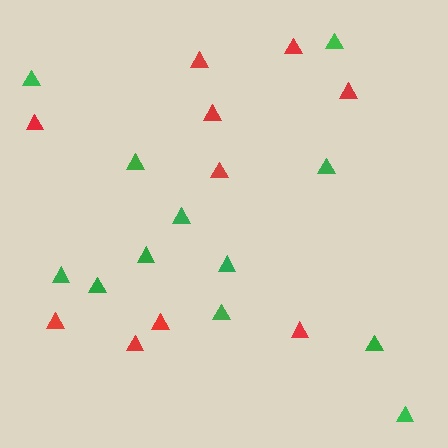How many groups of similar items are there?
There are 2 groups: one group of red triangles (10) and one group of green triangles (12).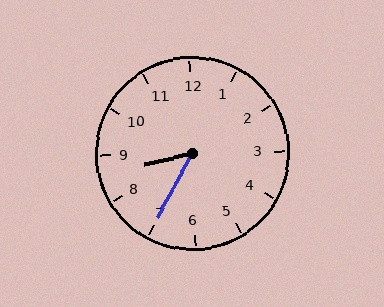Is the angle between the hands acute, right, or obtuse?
It is acute.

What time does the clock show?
8:35.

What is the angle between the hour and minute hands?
Approximately 48 degrees.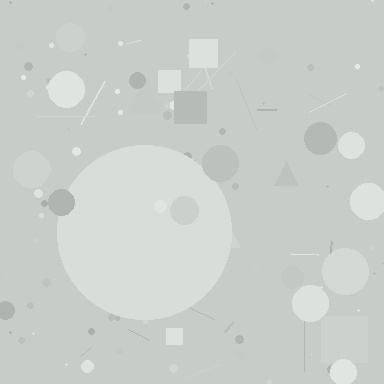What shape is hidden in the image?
A circle is hidden in the image.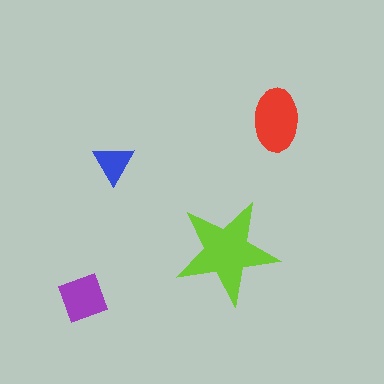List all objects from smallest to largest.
The blue triangle, the purple diamond, the red ellipse, the lime star.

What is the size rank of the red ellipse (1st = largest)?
2nd.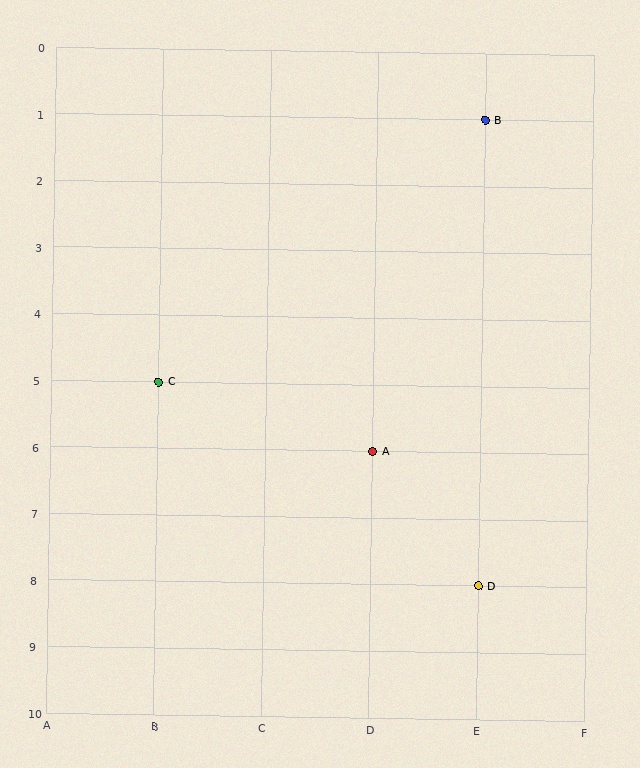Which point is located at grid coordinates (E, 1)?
Point B is at (E, 1).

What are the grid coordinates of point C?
Point C is at grid coordinates (B, 5).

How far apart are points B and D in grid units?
Points B and D are 7 rows apart.